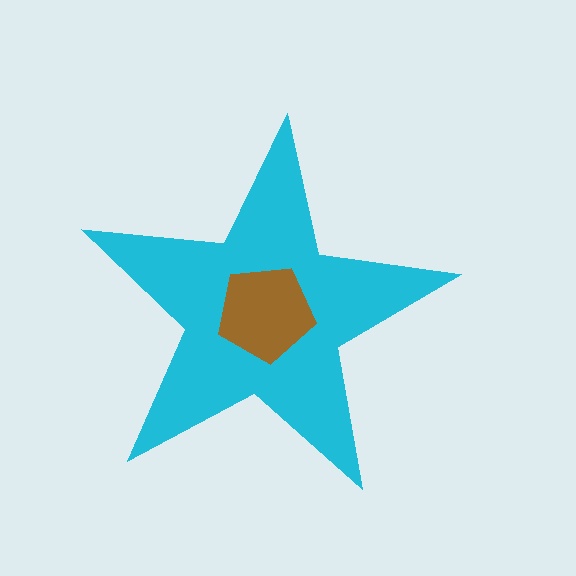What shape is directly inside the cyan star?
The brown pentagon.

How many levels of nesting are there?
2.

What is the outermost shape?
The cyan star.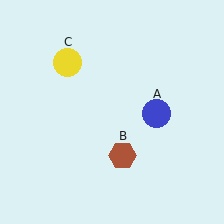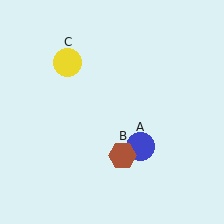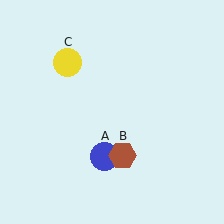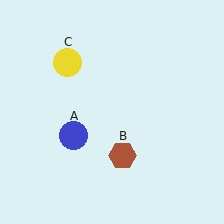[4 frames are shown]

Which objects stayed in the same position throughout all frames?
Brown hexagon (object B) and yellow circle (object C) remained stationary.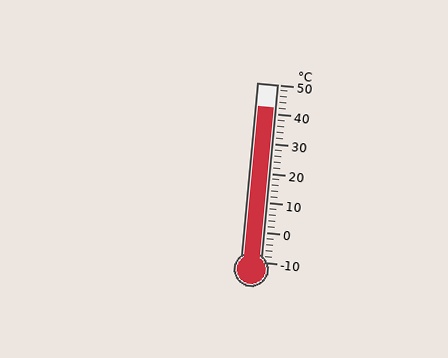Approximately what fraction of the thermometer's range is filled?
The thermometer is filled to approximately 85% of its range.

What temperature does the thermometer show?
The thermometer shows approximately 42°C.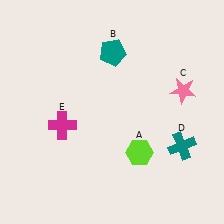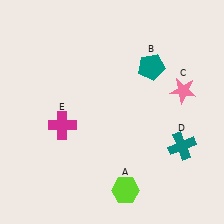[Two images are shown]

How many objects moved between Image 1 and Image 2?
2 objects moved between the two images.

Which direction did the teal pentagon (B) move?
The teal pentagon (B) moved right.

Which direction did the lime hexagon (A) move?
The lime hexagon (A) moved down.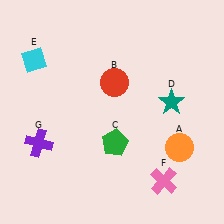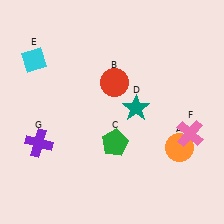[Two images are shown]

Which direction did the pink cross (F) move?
The pink cross (F) moved up.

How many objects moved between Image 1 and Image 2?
2 objects moved between the two images.